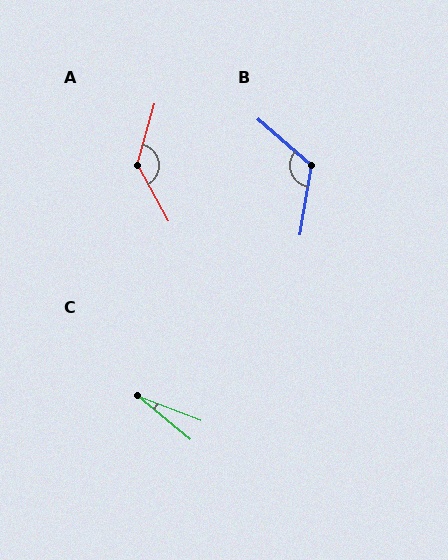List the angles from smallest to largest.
C (19°), B (122°), A (135°).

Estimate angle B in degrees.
Approximately 122 degrees.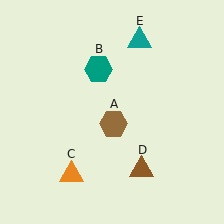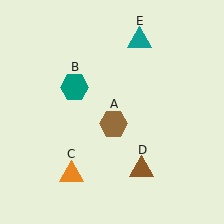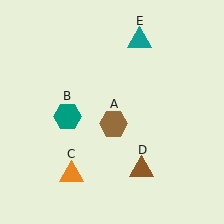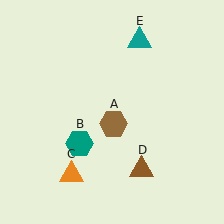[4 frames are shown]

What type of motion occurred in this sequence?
The teal hexagon (object B) rotated counterclockwise around the center of the scene.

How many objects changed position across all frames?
1 object changed position: teal hexagon (object B).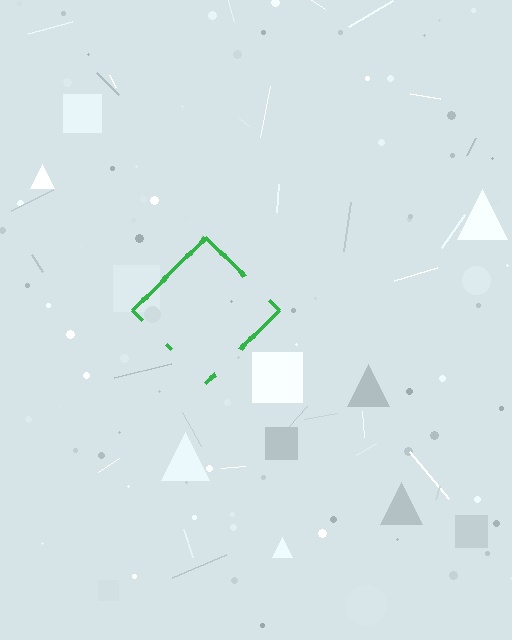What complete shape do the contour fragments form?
The contour fragments form a diamond.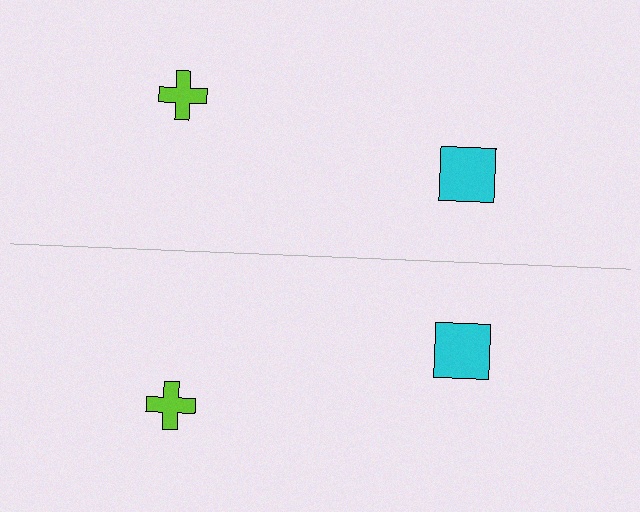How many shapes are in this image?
There are 4 shapes in this image.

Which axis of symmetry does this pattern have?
The pattern has a horizontal axis of symmetry running through the center of the image.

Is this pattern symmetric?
Yes, this pattern has bilateral (reflection) symmetry.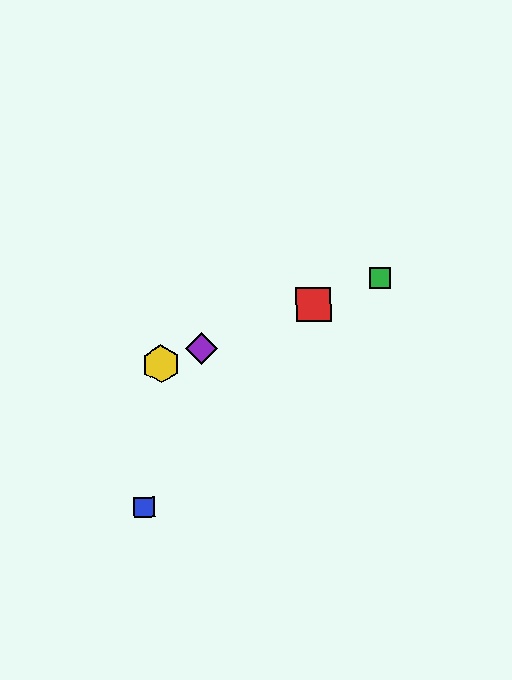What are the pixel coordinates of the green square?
The green square is at (380, 279).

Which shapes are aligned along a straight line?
The red square, the green square, the yellow hexagon, the purple diamond are aligned along a straight line.